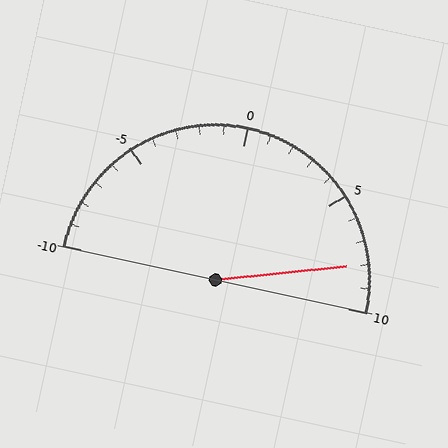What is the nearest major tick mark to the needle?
The nearest major tick mark is 10.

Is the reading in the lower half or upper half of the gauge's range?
The reading is in the upper half of the range (-10 to 10).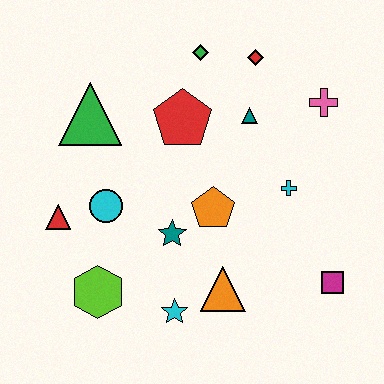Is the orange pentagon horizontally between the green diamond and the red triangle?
No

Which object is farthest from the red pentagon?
The magenta square is farthest from the red pentagon.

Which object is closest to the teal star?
The orange pentagon is closest to the teal star.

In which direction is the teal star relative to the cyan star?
The teal star is above the cyan star.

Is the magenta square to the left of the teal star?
No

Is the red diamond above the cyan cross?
Yes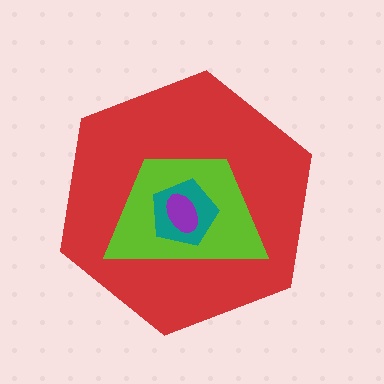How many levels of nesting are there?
4.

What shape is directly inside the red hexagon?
The lime trapezoid.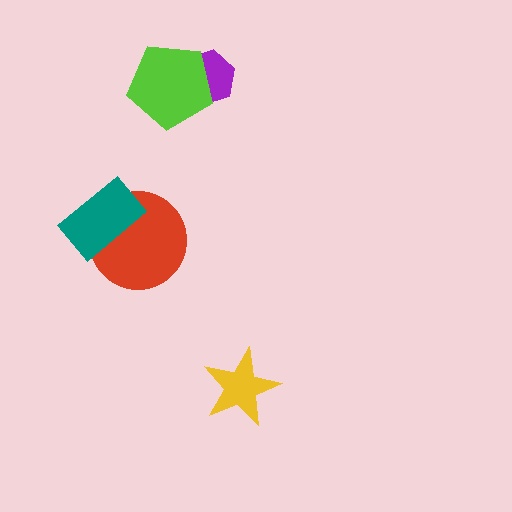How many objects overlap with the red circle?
1 object overlaps with the red circle.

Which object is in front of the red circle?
The teal rectangle is in front of the red circle.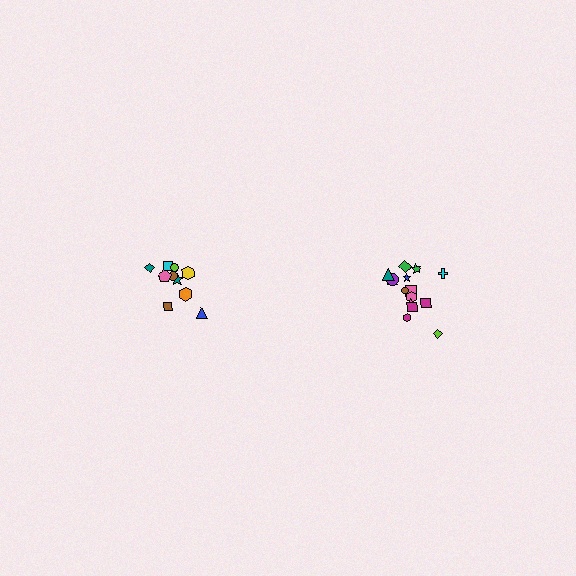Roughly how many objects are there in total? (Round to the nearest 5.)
Roughly 25 objects in total.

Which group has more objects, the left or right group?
The right group.